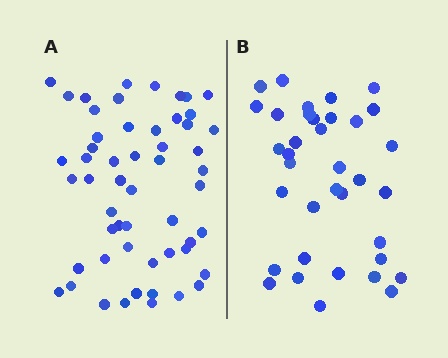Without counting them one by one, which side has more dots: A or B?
Region A (the left region) has more dots.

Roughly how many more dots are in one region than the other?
Region A has approximately 20 more dots than region B.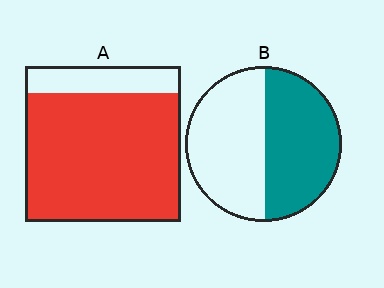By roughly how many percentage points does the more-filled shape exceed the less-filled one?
By roughly 35 percentage points (A over B).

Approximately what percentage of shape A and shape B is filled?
A is approximately 85% and B is approximately 50%.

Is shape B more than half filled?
Roughly half.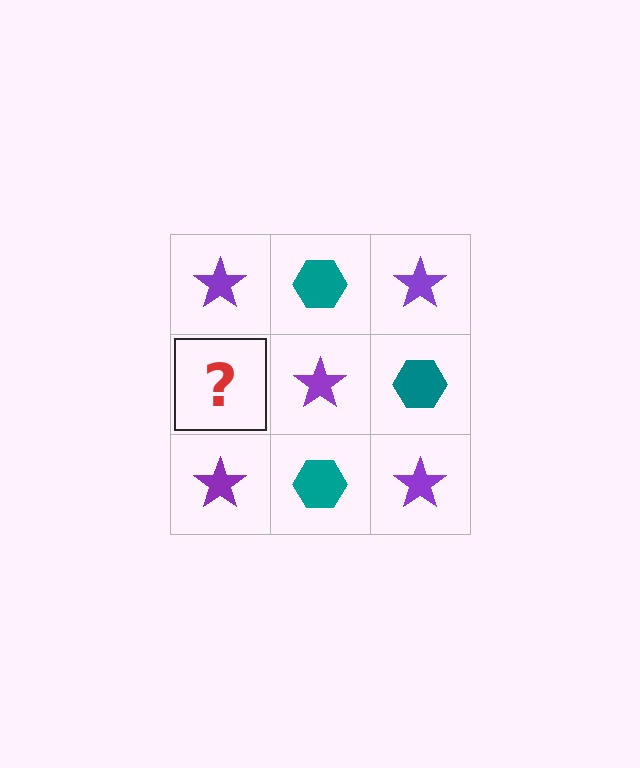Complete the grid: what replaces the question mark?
The question mark should be replaced with a teal hexagon.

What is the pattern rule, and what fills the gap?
The rule is that it alternates purple star and teal hexagon in a checkerboard pattern. The gap should be filled with a teal hexagon.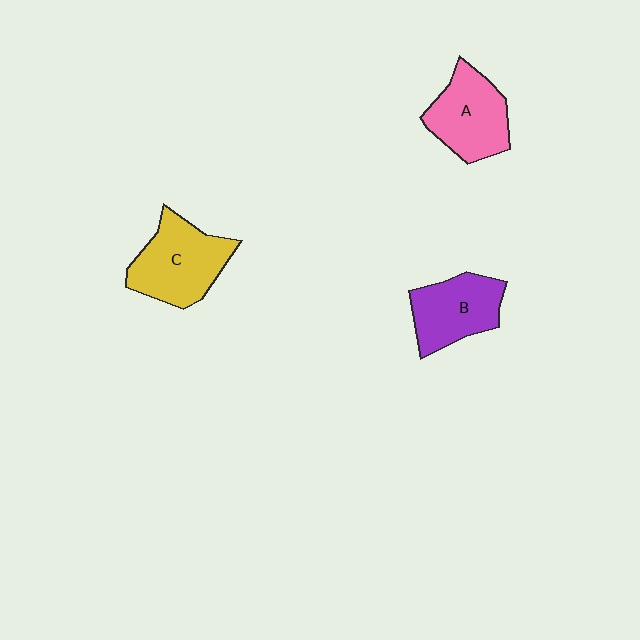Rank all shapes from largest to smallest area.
From largest to smallest: C (yellow), A (pink), B (purple).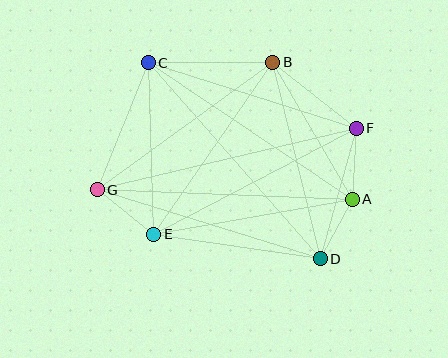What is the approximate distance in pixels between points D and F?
The distance between D and F is approximately 135 pixels.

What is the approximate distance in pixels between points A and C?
The distance between A and C is approximately 246 pixels.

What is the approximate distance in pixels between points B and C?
The distance between B and C is approximately 124 pixels.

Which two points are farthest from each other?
Points F and G are farthest from each other.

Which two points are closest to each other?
Points A and D are closest to each other.